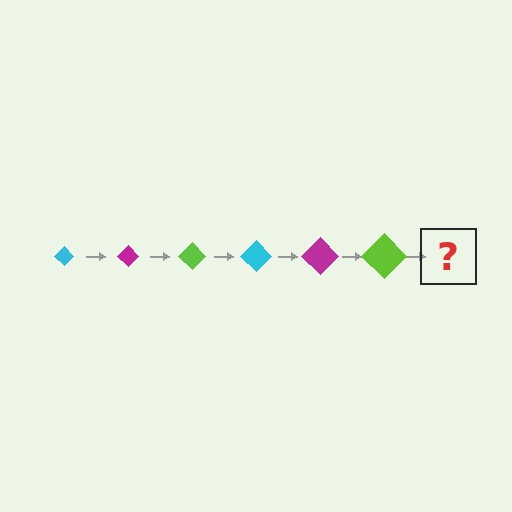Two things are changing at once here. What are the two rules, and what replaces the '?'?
The two rules are that the diamond grows larger each step and the color cycles through cyan, magenta, and lime. The '?' should be a cyan diamond, larger than the previous one.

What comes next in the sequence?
The next element should be a cyan diamond, larger than the previous one.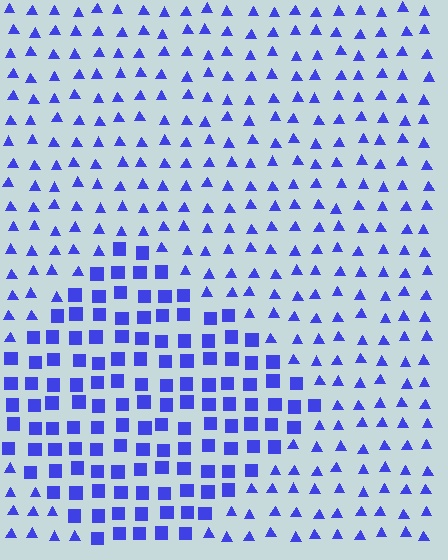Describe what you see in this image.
The image is filled with small blue elements arranged in a uniform grid. A diamond-shaped region contains squares, while the surrounding area contains triangles. The boundary is defined purely by the change in element shape.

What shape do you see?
I see a diamond.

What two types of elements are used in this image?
The image uses squares inside the diamond region and triangles outside it.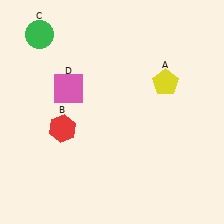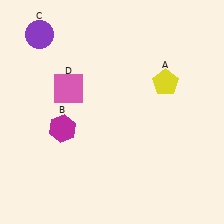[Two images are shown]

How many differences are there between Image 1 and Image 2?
There are 2 differences between the two images.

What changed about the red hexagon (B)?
In Image 1, B is red. In Image 2, it changed to magenta.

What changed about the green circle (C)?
In Image 1, C is green. In Image 2, it changed to purple.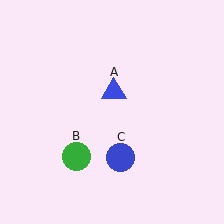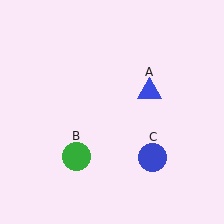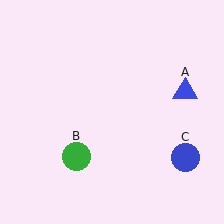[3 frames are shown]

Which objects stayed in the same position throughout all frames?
Green circle (object B) remained stationary.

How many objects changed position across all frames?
2 objects changed position: blue triangle (object A), blue circle (object C).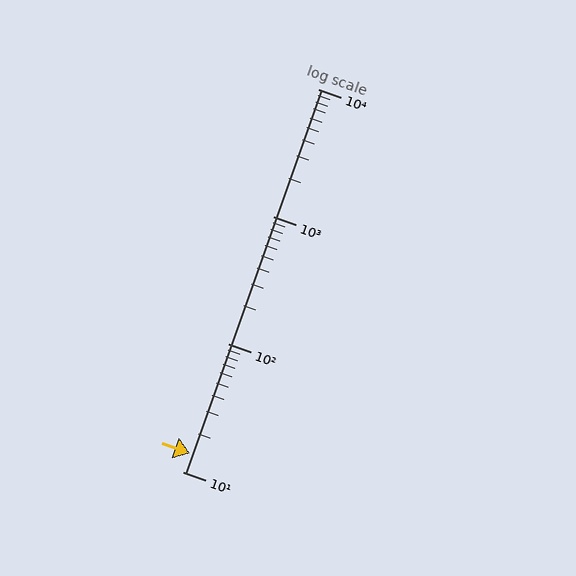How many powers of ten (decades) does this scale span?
The scale spans 3 decades, from 10 to 10000.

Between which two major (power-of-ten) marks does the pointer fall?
The pointer is between 10 and 100.